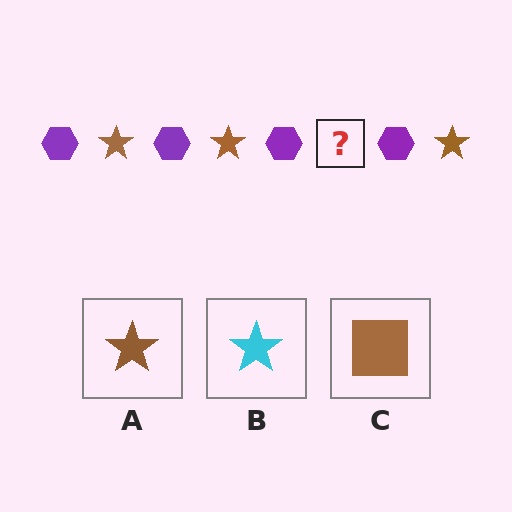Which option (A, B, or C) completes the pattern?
A.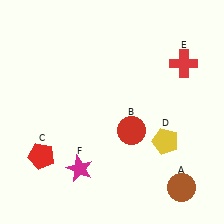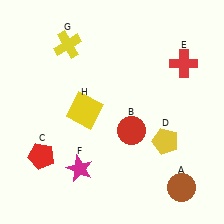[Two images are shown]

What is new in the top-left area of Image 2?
A yellow cross (G) was added in the top-left area of Image 2.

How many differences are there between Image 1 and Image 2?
There are 2 differences between the two images.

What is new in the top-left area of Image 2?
A yellow square (H) was added in the top-left area of Image 2.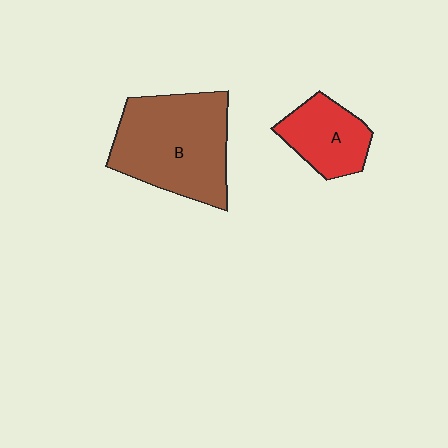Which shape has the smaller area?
Shape A (red).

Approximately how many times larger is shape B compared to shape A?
Approximately 2.0 times.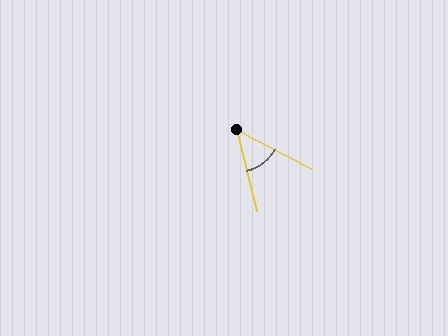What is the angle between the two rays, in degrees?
Approximately 49 degrees.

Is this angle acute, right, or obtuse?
It is acute.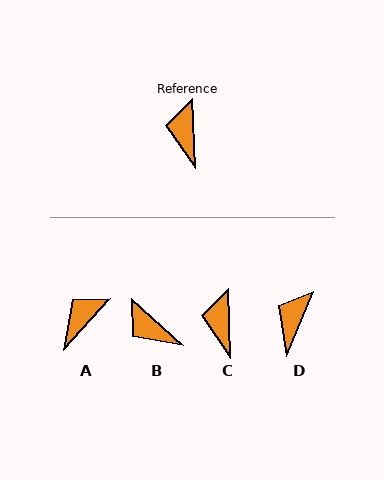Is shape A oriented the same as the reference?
No, it is off by about 44 degrees.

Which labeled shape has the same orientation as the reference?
C.